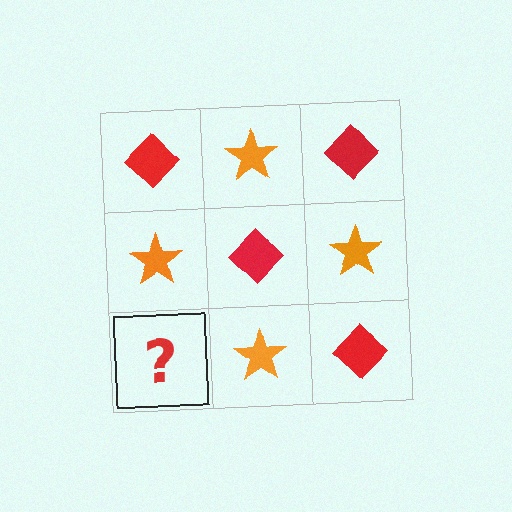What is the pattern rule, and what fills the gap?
The rule is that it alternates red diamond and orange star in a checkerboard pattern. The gap should be filled with a red diamond.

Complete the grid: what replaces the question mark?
The question mark should be replaced with a red diamond.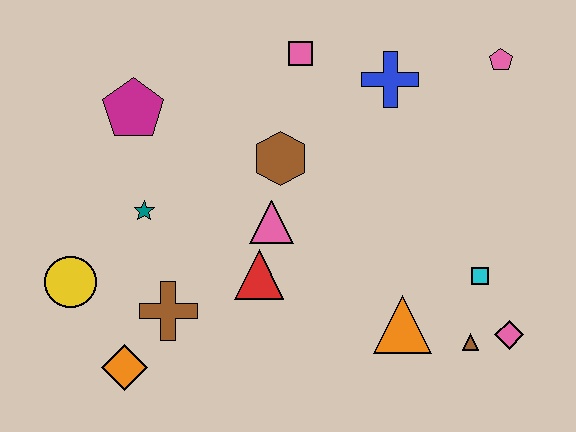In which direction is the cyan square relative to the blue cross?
The cyan square is below the blue cross.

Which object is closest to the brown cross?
The orange diamond is closest to the brown cross.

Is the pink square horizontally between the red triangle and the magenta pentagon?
No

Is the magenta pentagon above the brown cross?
Yes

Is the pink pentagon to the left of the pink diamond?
Yes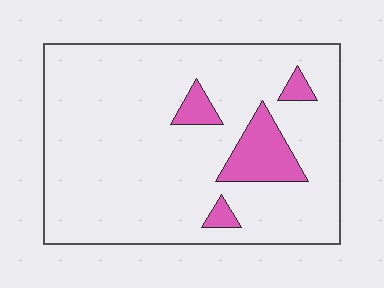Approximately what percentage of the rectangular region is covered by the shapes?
Approximately 10%.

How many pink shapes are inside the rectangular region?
4.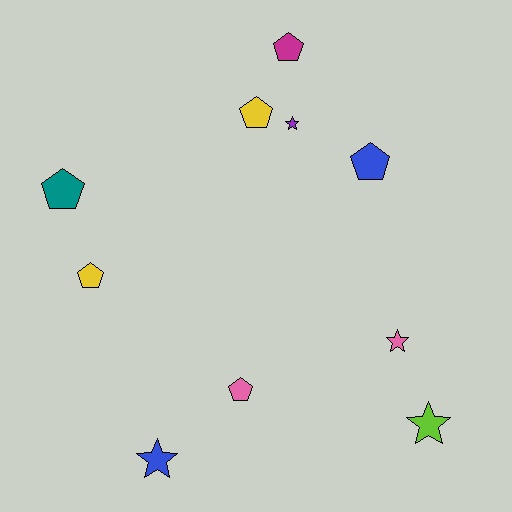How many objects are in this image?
There are 10 objects.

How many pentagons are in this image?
There are 6 pentagons.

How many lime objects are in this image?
There is 1 lime object.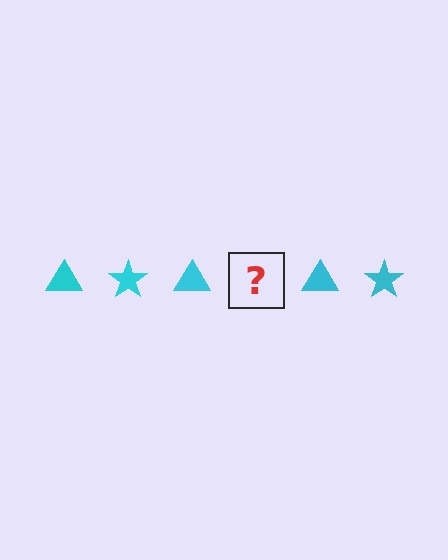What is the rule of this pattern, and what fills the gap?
The rule is that the pattern cycles through triangle, star shapes in cyan. The gap should be filled with a cyan star.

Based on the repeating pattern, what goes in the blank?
The blank should be a cyan star.